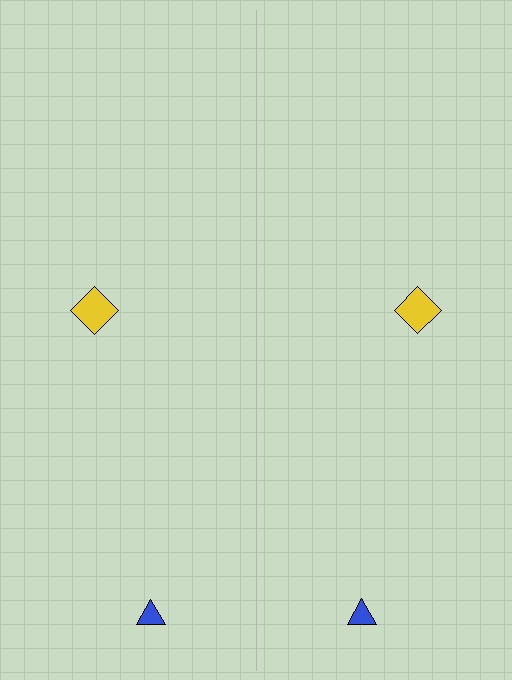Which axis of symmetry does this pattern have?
The pattern has a vertical axis of symmetry running through the center of the image.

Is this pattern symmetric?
Yes, this pattern has bilateral (reflection) symmetry.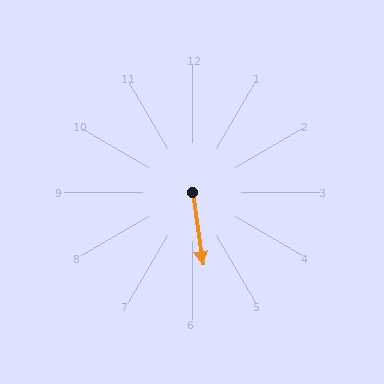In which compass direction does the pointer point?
South.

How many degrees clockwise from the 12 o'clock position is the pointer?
Approximately 172 degrees.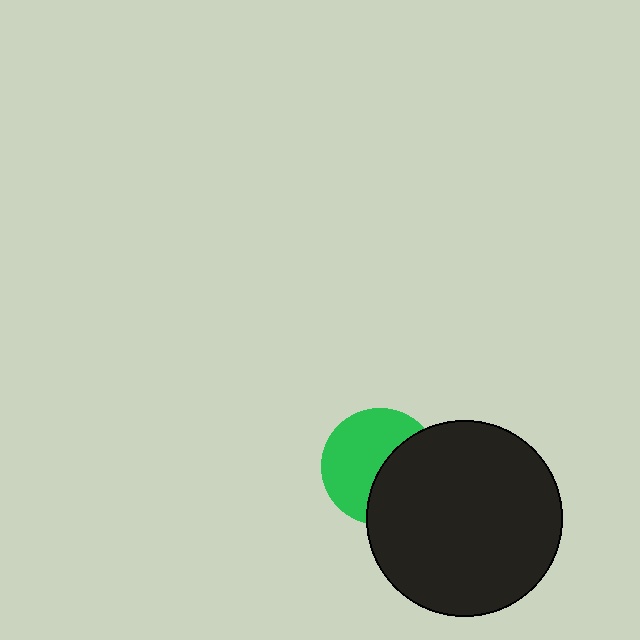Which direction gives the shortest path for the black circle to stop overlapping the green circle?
Moving right gives the shortest separation.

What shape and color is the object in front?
The object in front is a black circle.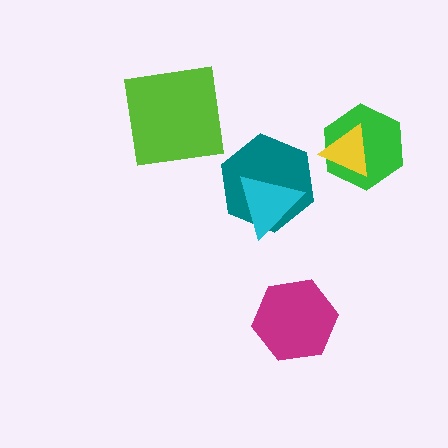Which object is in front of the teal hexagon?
The cyan triangle is in front of the teal hexagon.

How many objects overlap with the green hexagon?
1 object overlaps with the green hexagon.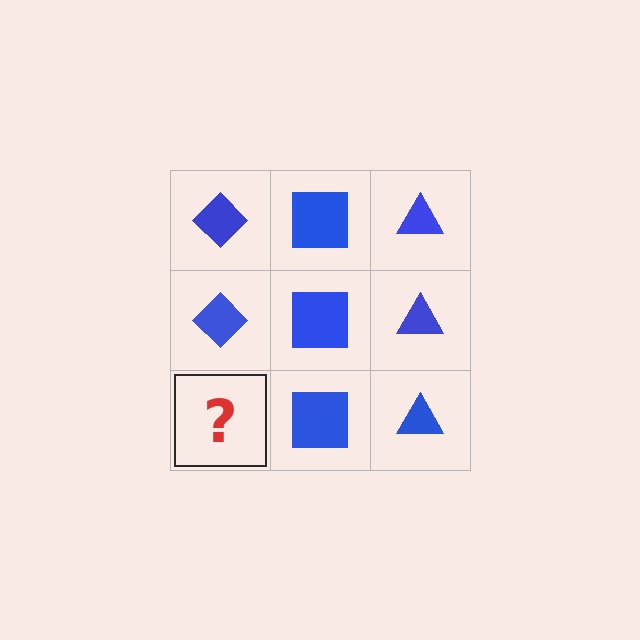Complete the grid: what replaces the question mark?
The question mark should be replaced with a blue diamond.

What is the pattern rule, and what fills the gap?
The rule is that each column has a consistent shape. The gap should be filled with a blue diamond.